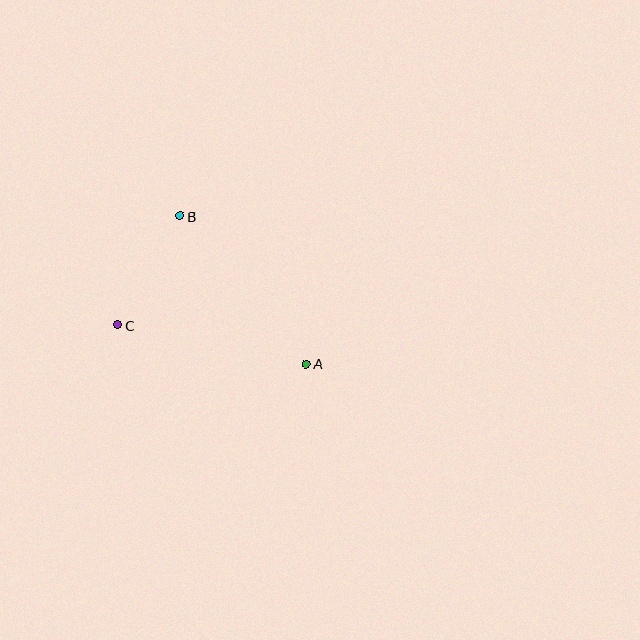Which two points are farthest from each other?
Points A and B are farthest from each other.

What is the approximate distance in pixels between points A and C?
The distance between A and C is approximately 193 pixels.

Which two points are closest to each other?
Points B and C are closest to each other.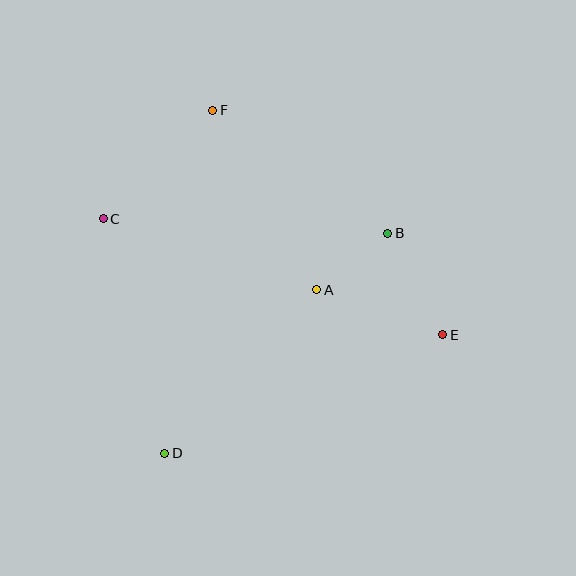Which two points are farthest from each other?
Points C and E are farthest from each other.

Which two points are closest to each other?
Points A and B are closest to each other.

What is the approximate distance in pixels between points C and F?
The distance between C and F is approximately 154 pixels.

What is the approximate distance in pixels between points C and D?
The distance between C and D is approximately 242 pixels.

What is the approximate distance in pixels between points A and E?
The distance between A and E is approximately 134 pixels.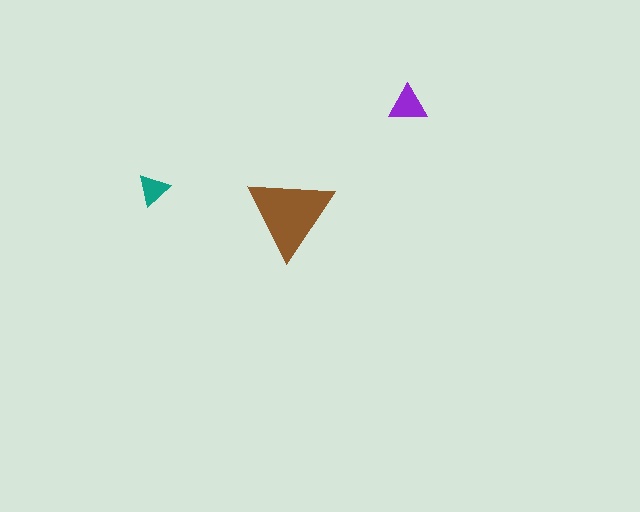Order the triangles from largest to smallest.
the brown one, the purple one, the teal one.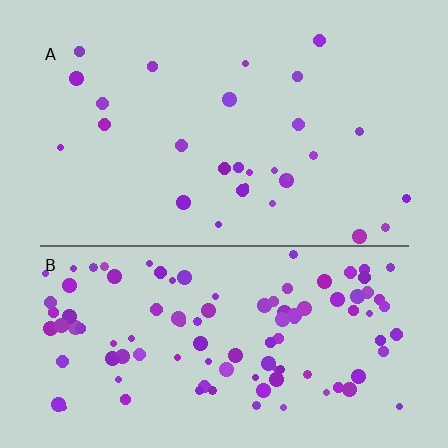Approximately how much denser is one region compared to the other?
Approximately 3.8× — region B over region A.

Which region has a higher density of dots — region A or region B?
B (the bottom).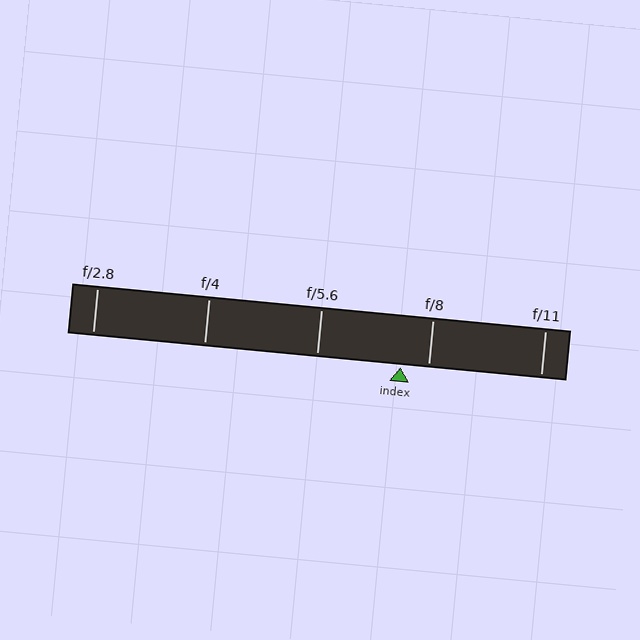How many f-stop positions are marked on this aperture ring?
There are 5 f-stop positions marked.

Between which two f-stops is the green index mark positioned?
The index mark is between f/5.6 and f/8.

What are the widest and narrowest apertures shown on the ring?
The widest aperture shown is f/2.8 and the narrowest is f/11.